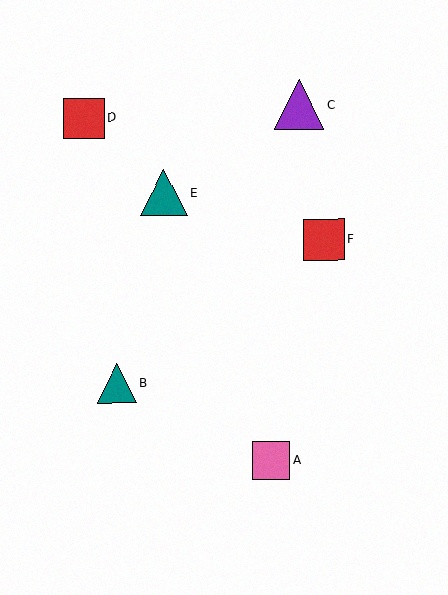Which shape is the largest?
The purple triangle (labeled C) is the largest.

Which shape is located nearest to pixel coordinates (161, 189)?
The teal triangle (labeled E) at (164, 193) is nearest to that location.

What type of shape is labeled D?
Shape D is a red square.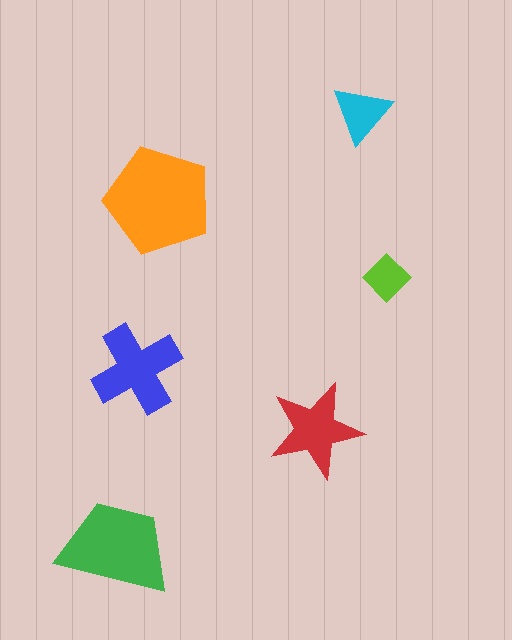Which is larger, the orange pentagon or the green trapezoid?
The orange pentagon.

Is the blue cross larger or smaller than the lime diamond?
Larger.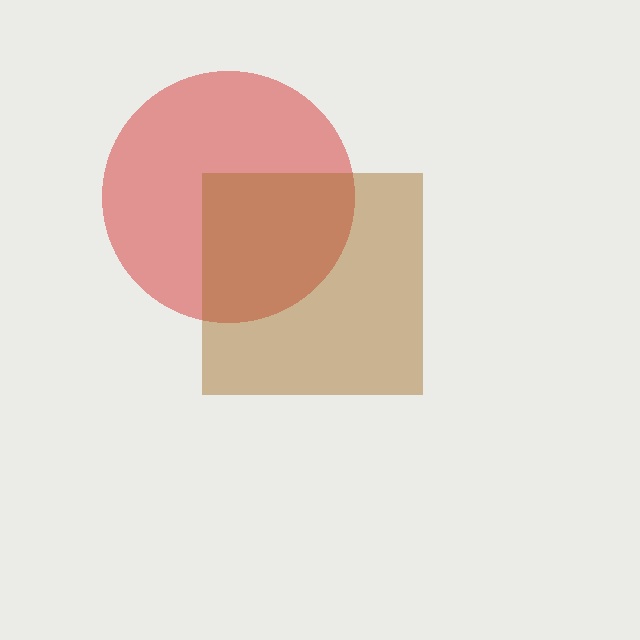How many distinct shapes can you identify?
There are 2 distinct shapes: a red circle, a brown square.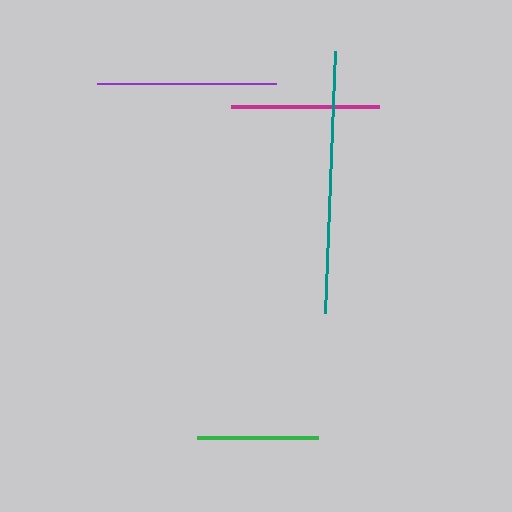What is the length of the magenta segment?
The magenta segment is approximately 148 pixels long.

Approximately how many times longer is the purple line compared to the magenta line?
The purple line is approximately 1.2 times the length of the magenta line.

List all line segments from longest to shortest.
From longest to shortest: teal, purple, magenta, green.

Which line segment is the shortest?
The green line is the shortest at approximately 121 pixels.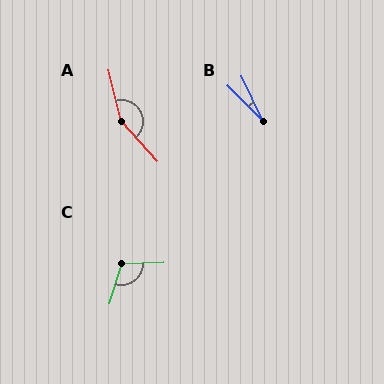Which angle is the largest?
A, at approximately 152 degrees.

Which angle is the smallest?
B, at approximately 20 degrees.